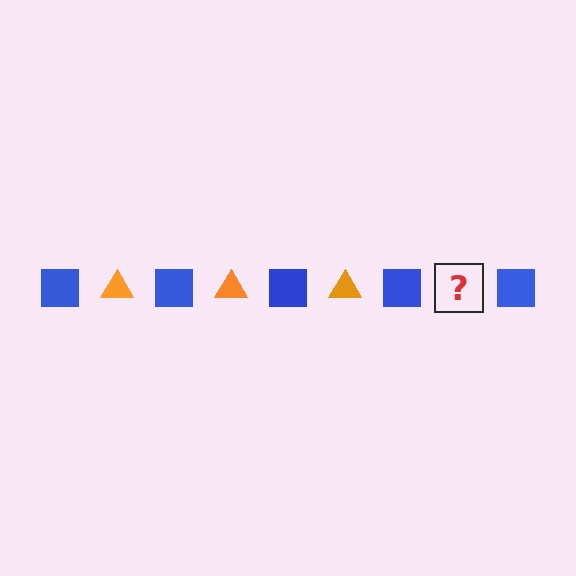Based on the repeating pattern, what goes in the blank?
The blank should be an orange triangle.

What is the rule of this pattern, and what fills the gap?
The rule is that the pattern alternates between blue square and orange triangle. The gap should be filled with an orange triangle.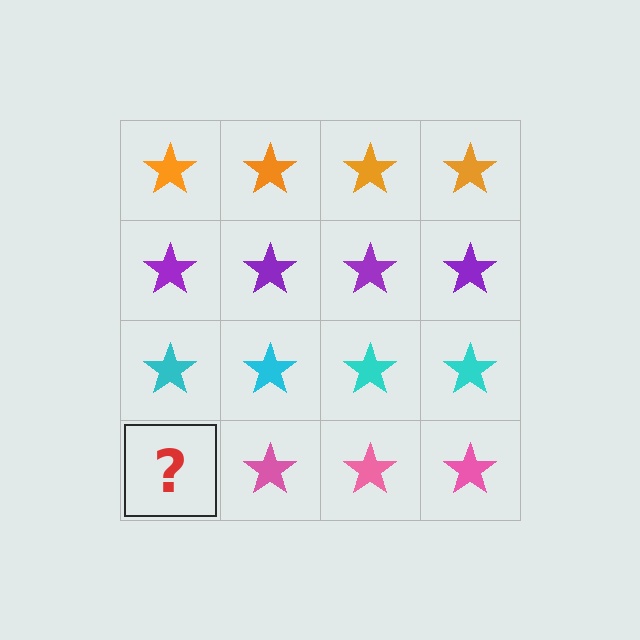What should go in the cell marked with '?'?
The missing cell should contain a pink star.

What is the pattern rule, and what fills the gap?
The rule is that each row has a consistent color. The gap should be filled with a pink star.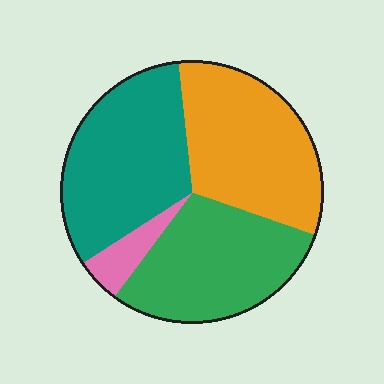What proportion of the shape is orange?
Orange takes up about one third (1/3) of the shape.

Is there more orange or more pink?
Orange.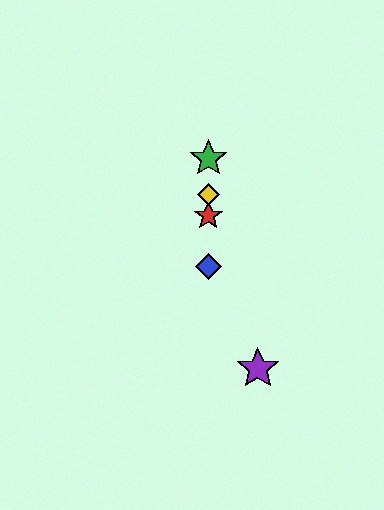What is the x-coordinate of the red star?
The red star is at x≈208.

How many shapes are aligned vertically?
4 shapes (the red star, the blue diamond, the green star, the yellow diamond) are aligned vertically.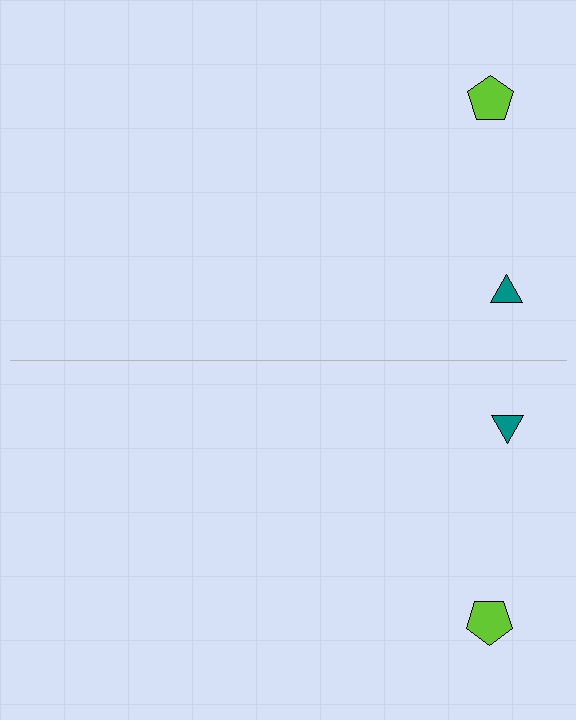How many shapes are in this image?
There are 4 shapes in this image.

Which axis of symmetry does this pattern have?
The pattern has a horizontal axis of symmetry running through the center of the image.